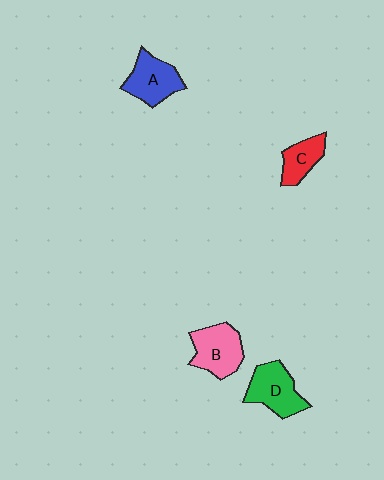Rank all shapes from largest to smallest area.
From largest to smallest: B (pink), D (green), A (blue), C (red).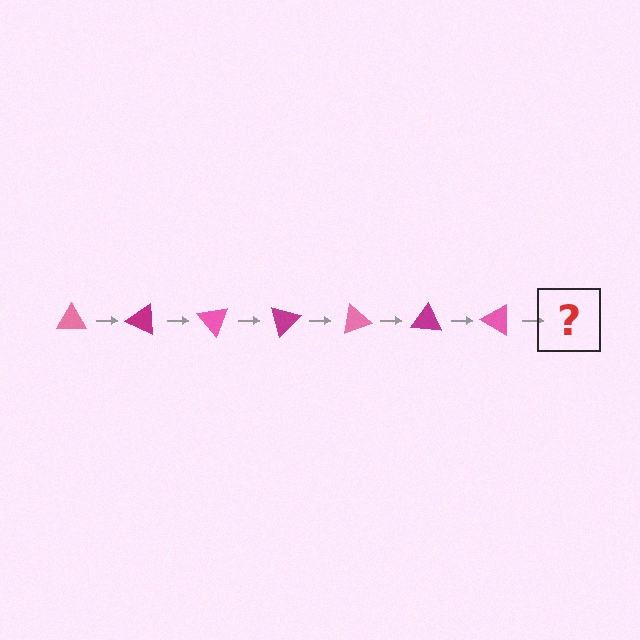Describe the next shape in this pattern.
It should be a magenta triangle, rotated 175 degrees from the start.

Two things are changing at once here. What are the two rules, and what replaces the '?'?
The two rules are that it rotates 25 degrees each step and the color cycles through pink and magenta. The '?' should be a magenta triangle, rotated 175 degrees from the start.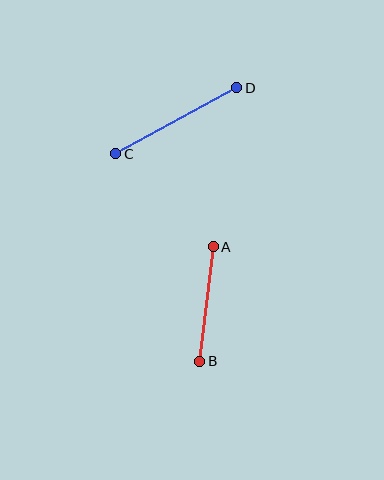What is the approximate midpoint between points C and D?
The midpoint is at approximately (176, 121) pixels.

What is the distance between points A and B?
The distance is approximately 116 pixels.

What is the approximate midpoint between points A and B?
The midpoint is at approximately (206, 304) pixels.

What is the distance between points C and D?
The distance is approximately 138 pixels.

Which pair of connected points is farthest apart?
Points C and D are farthest apart.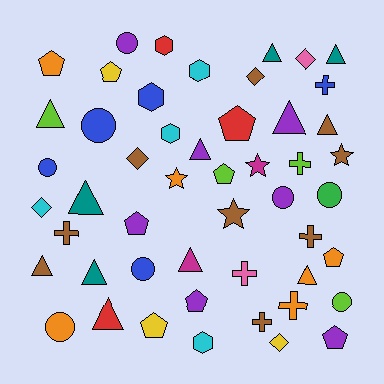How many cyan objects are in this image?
There are 4 cyan objects.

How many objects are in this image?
There are 50 objects.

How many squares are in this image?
There are no squares.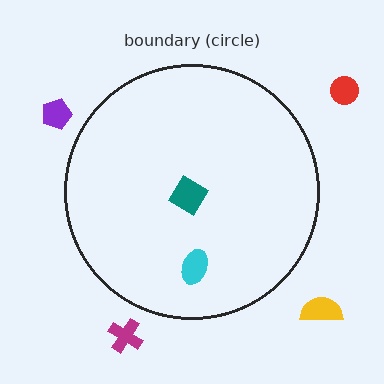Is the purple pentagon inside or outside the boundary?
Outside.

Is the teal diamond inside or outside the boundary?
Inside.